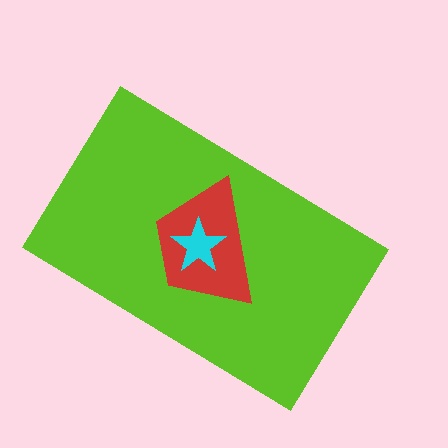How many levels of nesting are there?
3.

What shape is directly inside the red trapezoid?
The cyan star.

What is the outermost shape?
The lime rectangle.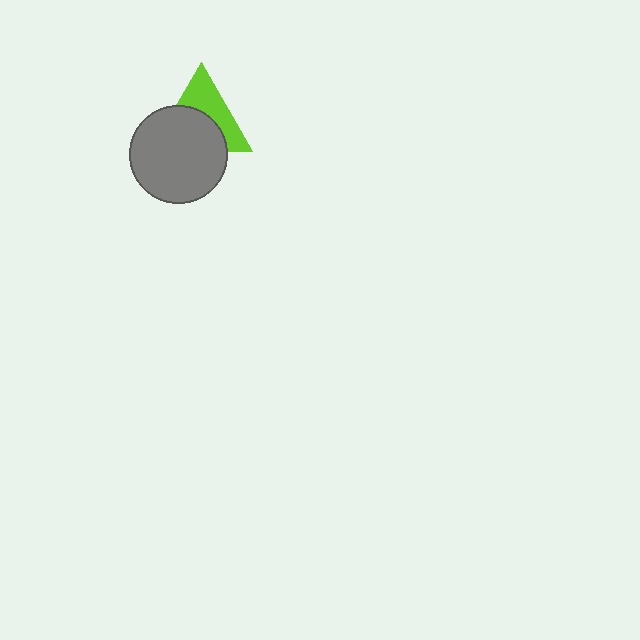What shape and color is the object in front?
The object in front is a gray circle.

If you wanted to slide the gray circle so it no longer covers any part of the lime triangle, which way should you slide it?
Slide it down — that is the most direct way to separate the two shapes.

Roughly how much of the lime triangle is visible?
About half of it is visible (roughly 46%).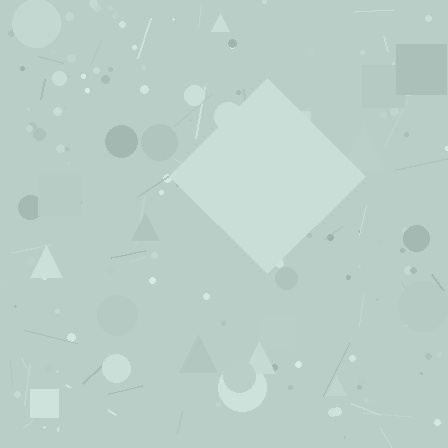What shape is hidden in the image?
A diamond is hidden in the image.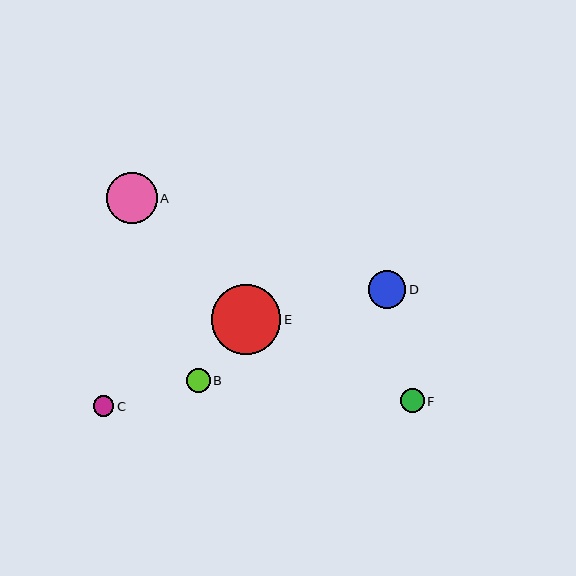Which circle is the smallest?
Circle C is the smallest with a size of approximately 21 pixels.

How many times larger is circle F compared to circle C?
Circle F is approximately 1.1 times the size of circle C.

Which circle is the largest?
Circle E is the largest with a size of approximately 69 pixels.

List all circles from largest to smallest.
From largest to smallest: E, A, D, B, F, C.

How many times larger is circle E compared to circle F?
Circle E is approximately 2.9 times the size of circle F.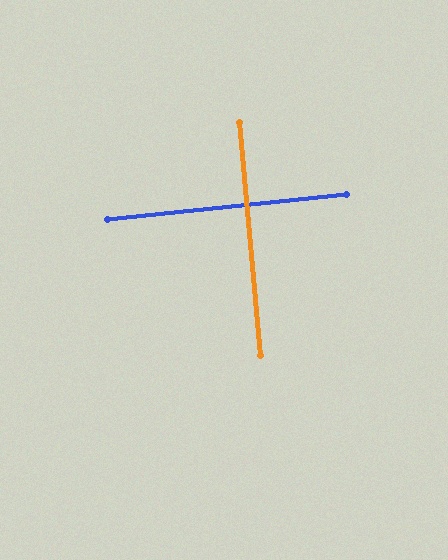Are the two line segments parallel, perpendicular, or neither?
Perpendicular — they meet at approximately 89°.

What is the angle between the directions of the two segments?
Approximately 89 degrees.